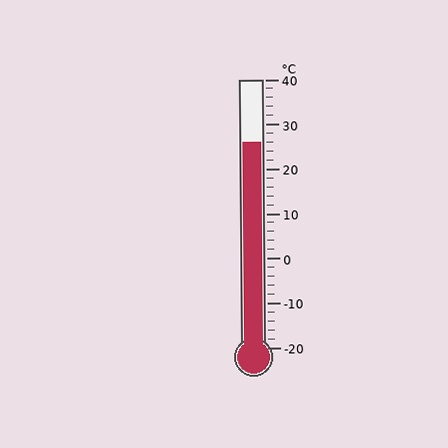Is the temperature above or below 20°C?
The temperature is above 20°C.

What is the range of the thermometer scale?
The thermometer scale ranges from -20°C to 40°C.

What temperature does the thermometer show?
The thermometer shows approximately 26°C.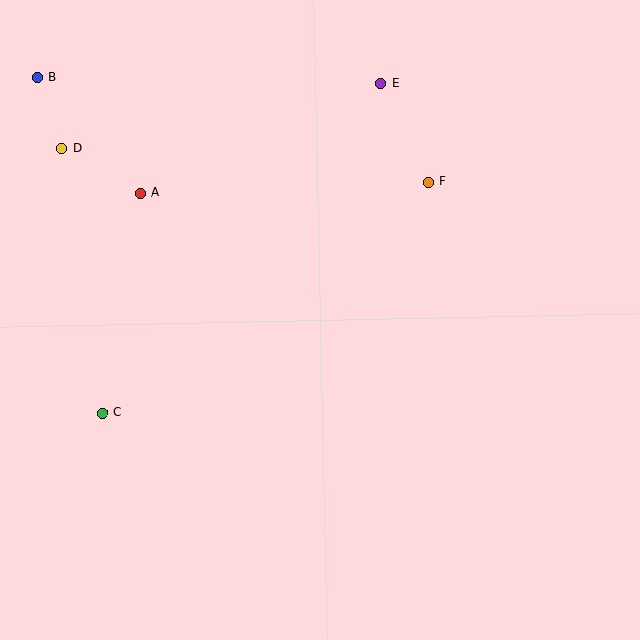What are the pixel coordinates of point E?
Point E is at (381, 84).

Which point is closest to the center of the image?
Point F at (429, 182) is closest to the center.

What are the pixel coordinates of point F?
Point F is at (429, 182).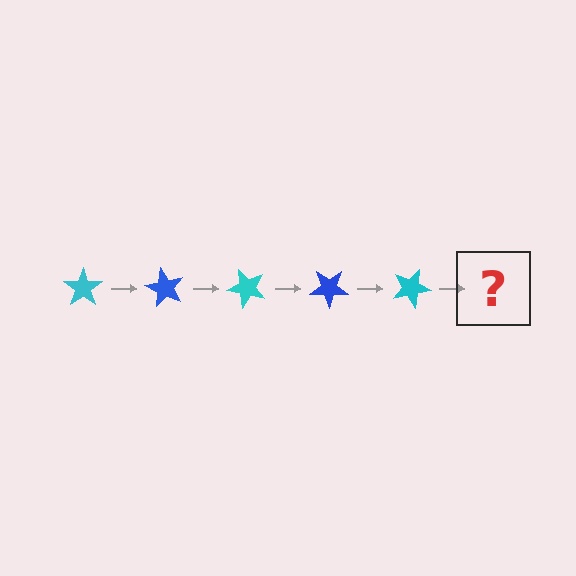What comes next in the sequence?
The next element should be a blue star, rotated 300 degrees from the start.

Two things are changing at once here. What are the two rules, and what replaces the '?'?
The two rules are that it rotates 60 degrees each step and the color cycles through cyan and blue. The '?' should be a blue star, rotated 300 degrees from the start.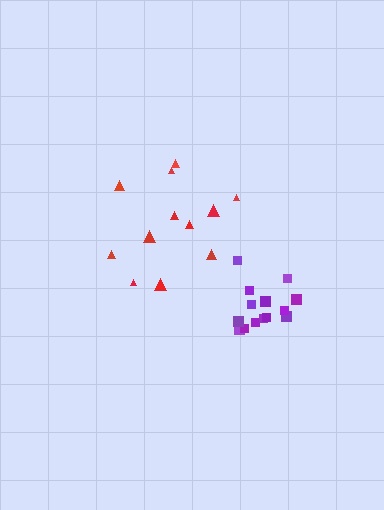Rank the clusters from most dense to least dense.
purple, red.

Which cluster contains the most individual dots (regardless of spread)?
Purple (14).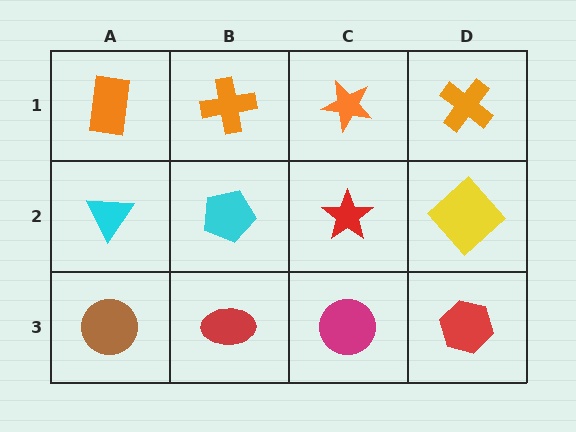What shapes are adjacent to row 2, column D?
An orange cross (row 1, column D), a red hexagon (row 3, column D), a red star (row 2, column C).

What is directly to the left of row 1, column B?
An orange rectangle.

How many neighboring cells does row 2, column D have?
3.